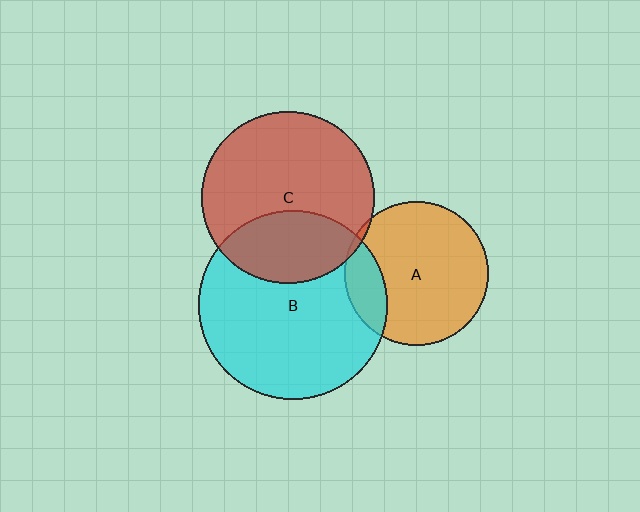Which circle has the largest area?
Circle B (cyan).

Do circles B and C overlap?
Yes.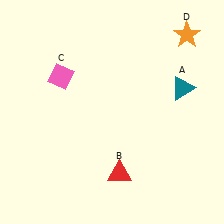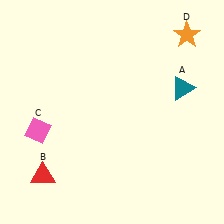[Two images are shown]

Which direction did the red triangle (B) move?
The red triangle (B) moved left.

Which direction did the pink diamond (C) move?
The pink diamond (C) moved down.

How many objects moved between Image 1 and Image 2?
2 objects moved between the two images.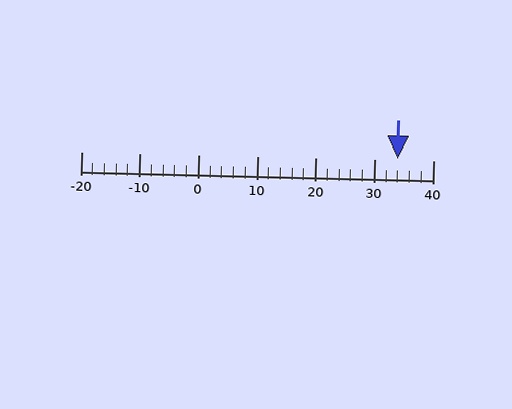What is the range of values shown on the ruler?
The ruler shows values from -20 to 40.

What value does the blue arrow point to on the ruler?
The blue arrow points to approximately 34.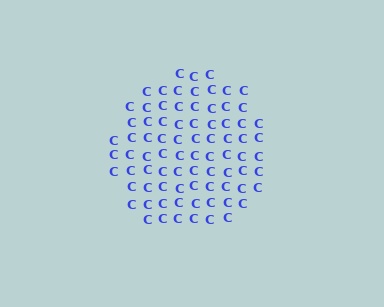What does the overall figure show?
The overall figure shows a circle.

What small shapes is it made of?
It is made of small letter C's.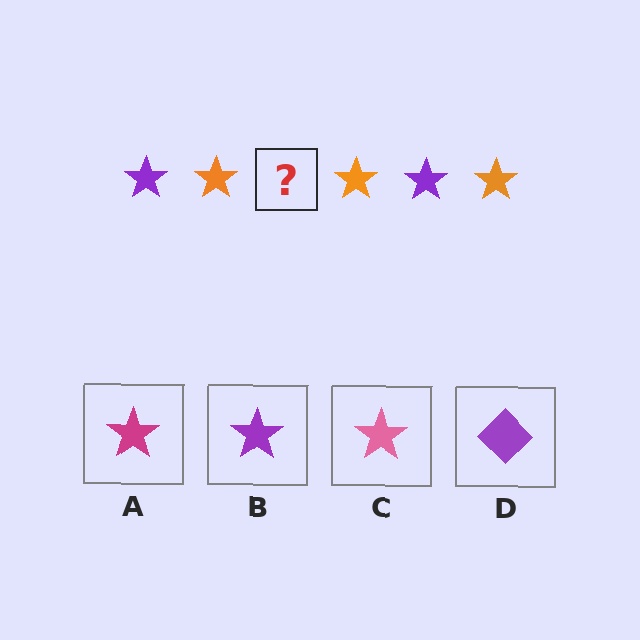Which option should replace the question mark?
Option B.